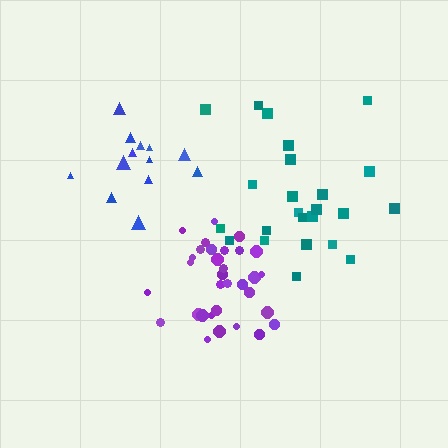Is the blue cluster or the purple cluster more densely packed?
Purple.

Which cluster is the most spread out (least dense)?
Teal.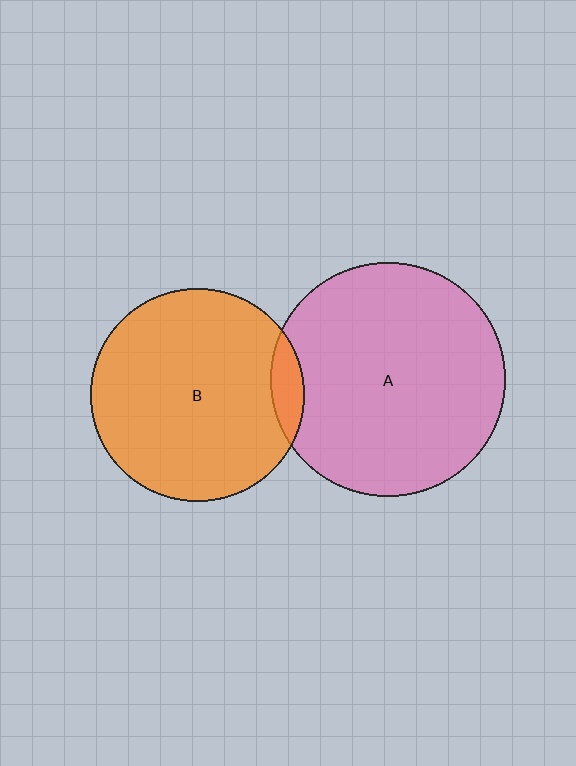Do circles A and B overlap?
Yes.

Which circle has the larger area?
Circle A (pink).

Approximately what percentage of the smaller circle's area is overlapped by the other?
Approximately 5%.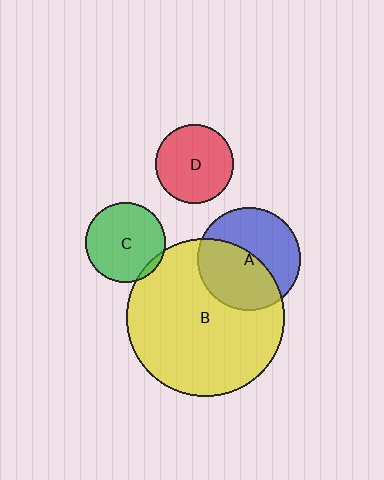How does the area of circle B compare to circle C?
Approximately 3.9 times.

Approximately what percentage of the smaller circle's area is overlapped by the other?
Approximately 50%.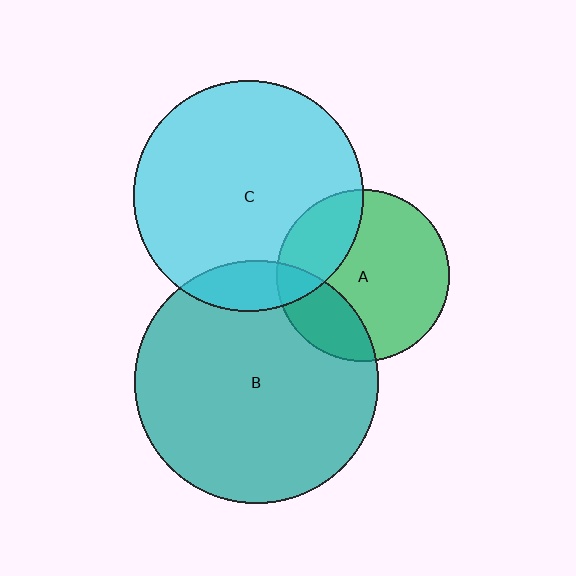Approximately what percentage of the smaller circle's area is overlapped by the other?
Approximately 25%.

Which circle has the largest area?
Circle B (teal).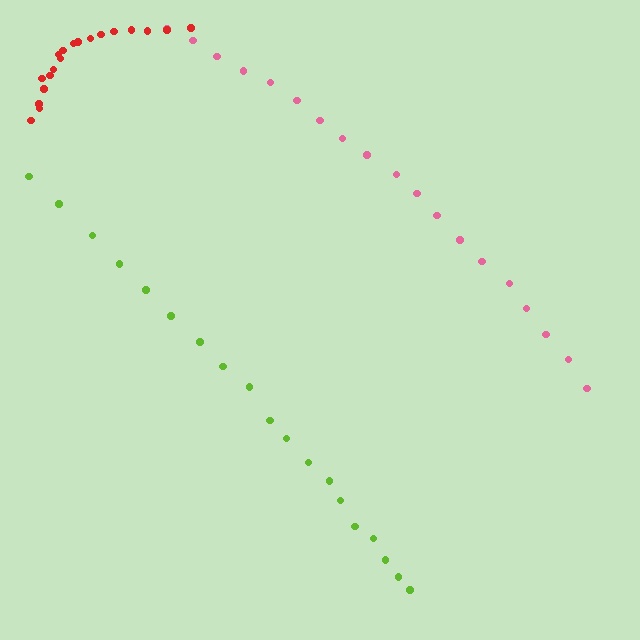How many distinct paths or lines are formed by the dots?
There are 3 distinct paths.